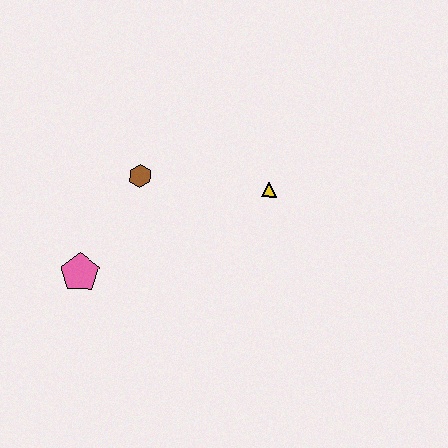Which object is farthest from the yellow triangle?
The pink pentagon is farthest from the yellow triangle.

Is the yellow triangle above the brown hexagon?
No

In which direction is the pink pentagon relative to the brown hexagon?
The pink pentagon is below the brown hexagon.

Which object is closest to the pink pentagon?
The brown hexagon is closest to the pink pentagon.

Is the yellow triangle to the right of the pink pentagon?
Yes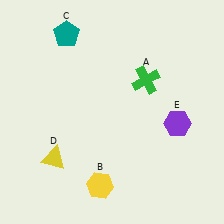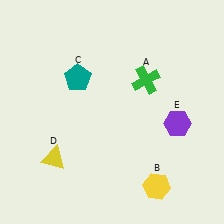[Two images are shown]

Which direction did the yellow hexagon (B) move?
The yellow hexagon (B) moved right.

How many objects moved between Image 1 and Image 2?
2 objects moved between the two images.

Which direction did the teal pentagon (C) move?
The teal pentagon (C) moved down.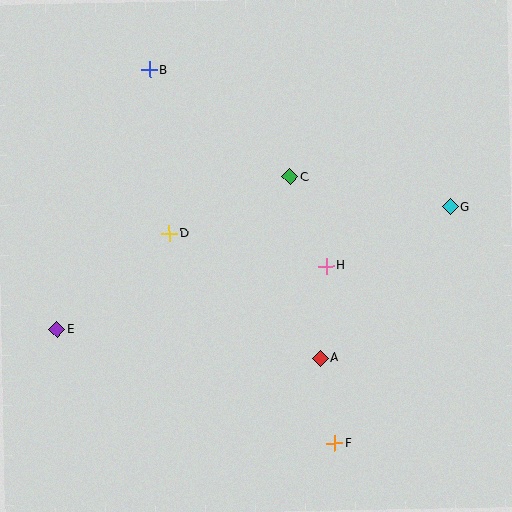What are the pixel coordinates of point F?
Point F is at (334, 443).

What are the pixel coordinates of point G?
Point G is at (450, 207).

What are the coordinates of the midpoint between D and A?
The midpoint between D and A is at (245, 296).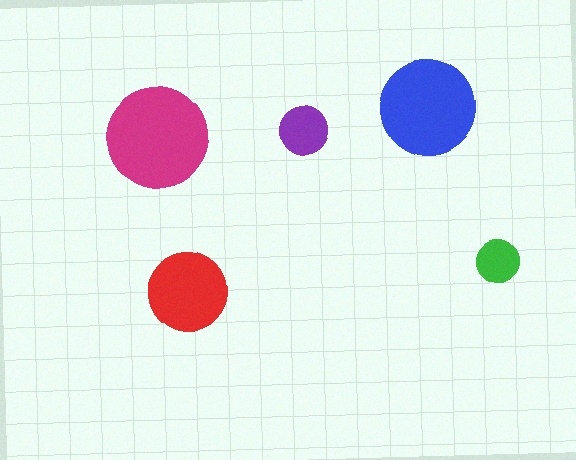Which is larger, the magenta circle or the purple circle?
The magenta one.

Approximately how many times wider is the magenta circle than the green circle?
About 2.5 times wider.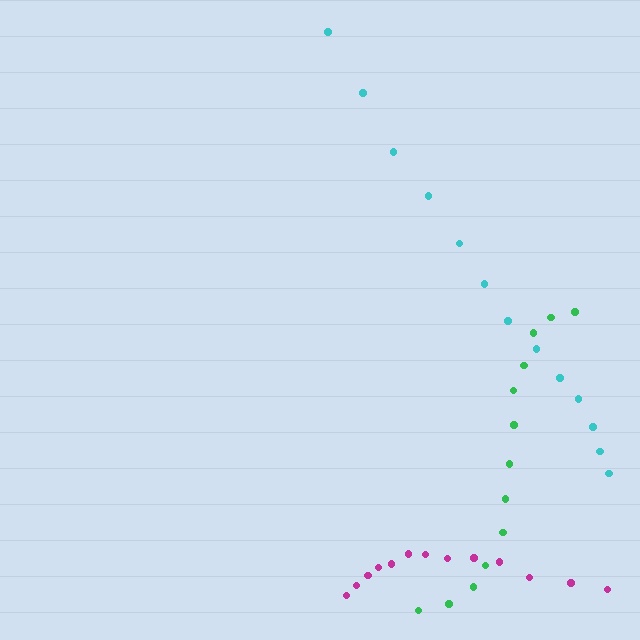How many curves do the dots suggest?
There are 3 distinct paths.